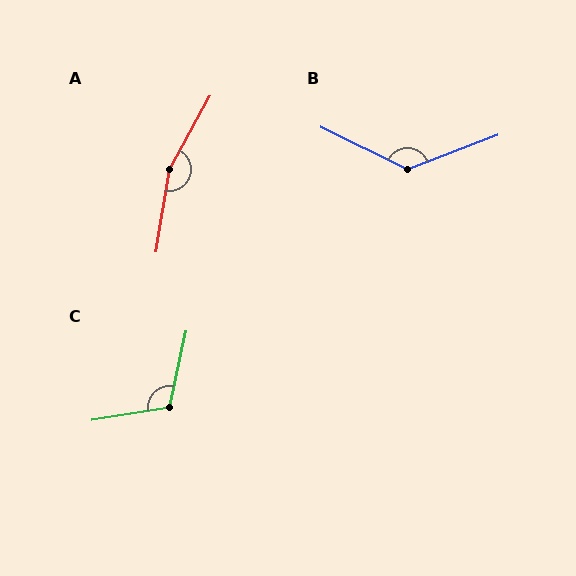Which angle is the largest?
A, at approximately 160 degrees.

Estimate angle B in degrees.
Approximately 133 degrees.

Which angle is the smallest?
C, at approximately 112 degrees.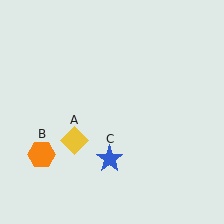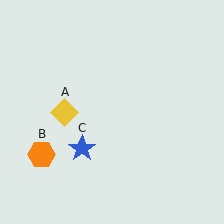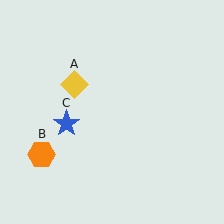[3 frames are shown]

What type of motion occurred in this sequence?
The yellow diamond (object A), blue star (object C) rotated clockwise around the center of the scene.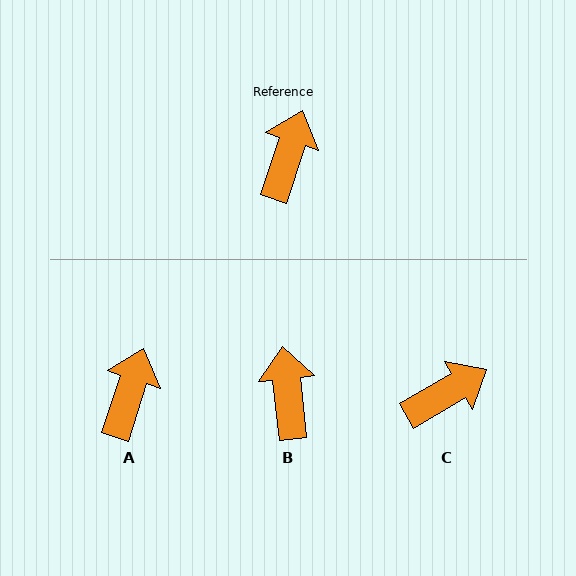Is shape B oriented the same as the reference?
No, it is off by about 24 degrees.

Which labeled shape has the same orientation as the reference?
A.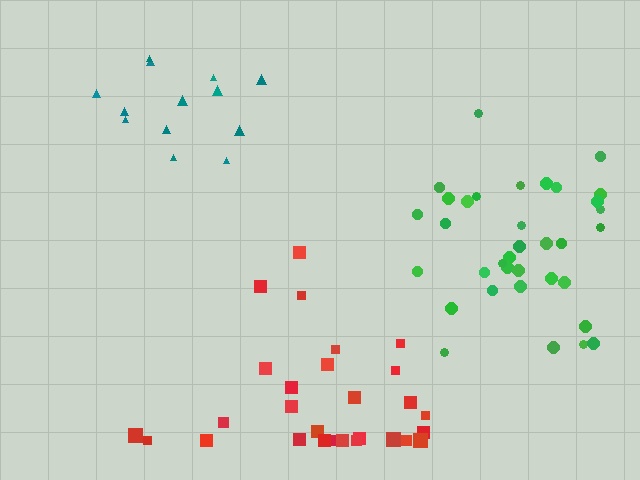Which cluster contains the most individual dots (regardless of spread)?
Green (35).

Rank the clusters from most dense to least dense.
green, teal, red.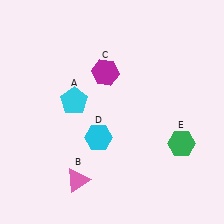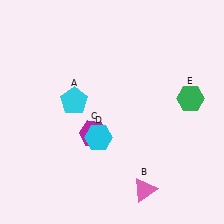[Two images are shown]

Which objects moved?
The objects that moved are: the pink triangle (B), the magenta hexagon (C), the green hexagon (E).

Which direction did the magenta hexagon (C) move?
The magenta hexagon (C) moved down.